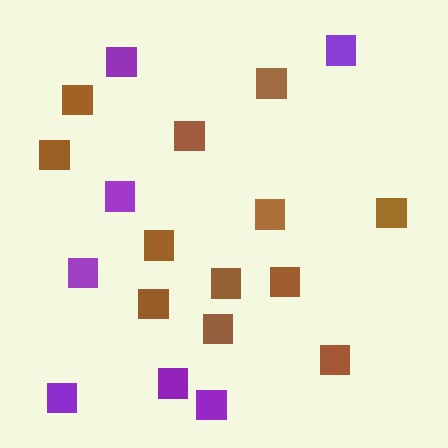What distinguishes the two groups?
There are 2 groups: one group of purple squares (7) and one group of brown squares (12).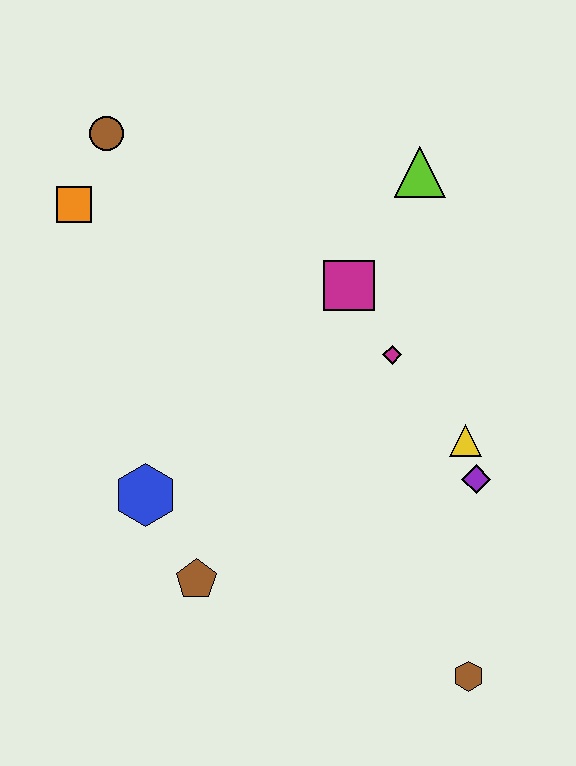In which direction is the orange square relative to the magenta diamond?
The orange square is to the left of the magenta diamond.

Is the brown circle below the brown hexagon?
No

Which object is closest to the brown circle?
The orange square is closest to the brown circle.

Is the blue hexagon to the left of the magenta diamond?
Yes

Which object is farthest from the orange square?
The brown hexagon is farthest from the orange square.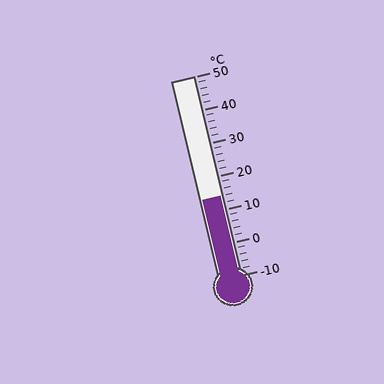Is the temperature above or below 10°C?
The temperature is above 10°C.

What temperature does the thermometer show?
The thermometer shows approximately 14°C.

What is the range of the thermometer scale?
The thermometer scale ranges from -10°C to 50°C.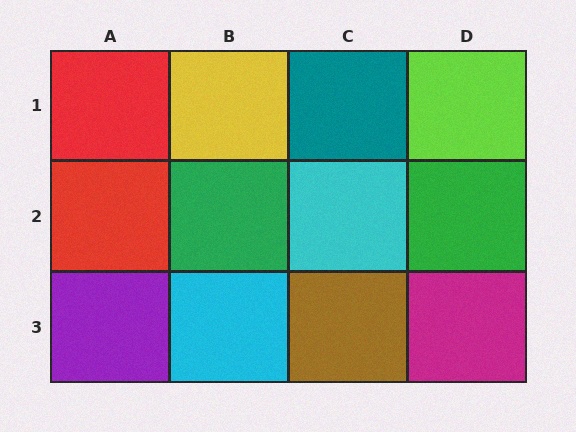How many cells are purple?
1 cell is purple.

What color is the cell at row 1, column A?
Red.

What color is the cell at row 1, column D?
Lime.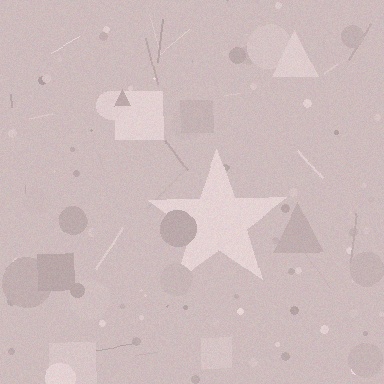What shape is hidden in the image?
A star is hidden in the image.